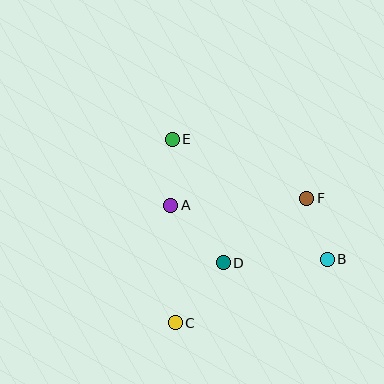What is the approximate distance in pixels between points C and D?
The distance between C and D is approximately 77 pixels.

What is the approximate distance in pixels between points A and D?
The distance between A and D is approximately 78 pixels.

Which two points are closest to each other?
Points B and F are closest to each other.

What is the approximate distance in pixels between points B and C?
The distance between B and C is approximately 165 pixels.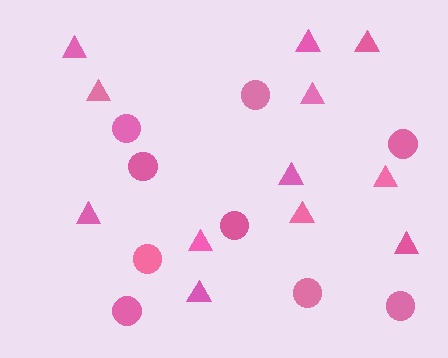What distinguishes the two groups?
There are 2 groups: one group of triangles (12) and one group of circles (9).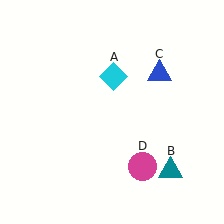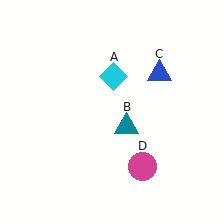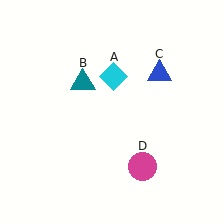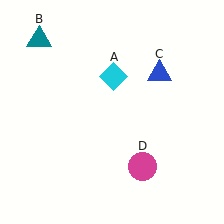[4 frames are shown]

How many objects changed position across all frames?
1 object changed position: teal triangle (object B).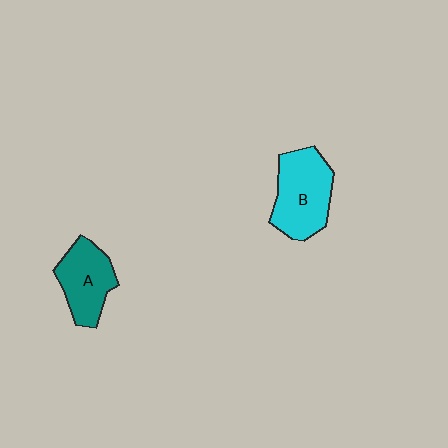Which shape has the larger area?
Shape B (cyan).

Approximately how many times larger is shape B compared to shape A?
Approximately 1.2 times.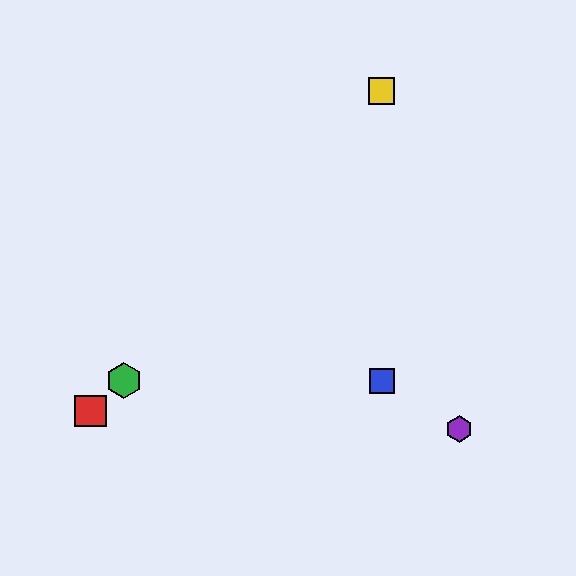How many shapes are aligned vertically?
2 shapes (the blue square, the yellow square) are aligned vertically.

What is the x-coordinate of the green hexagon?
The green hexagon is at x≈124.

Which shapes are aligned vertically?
The blue square, the yellow square are aligned vertically.